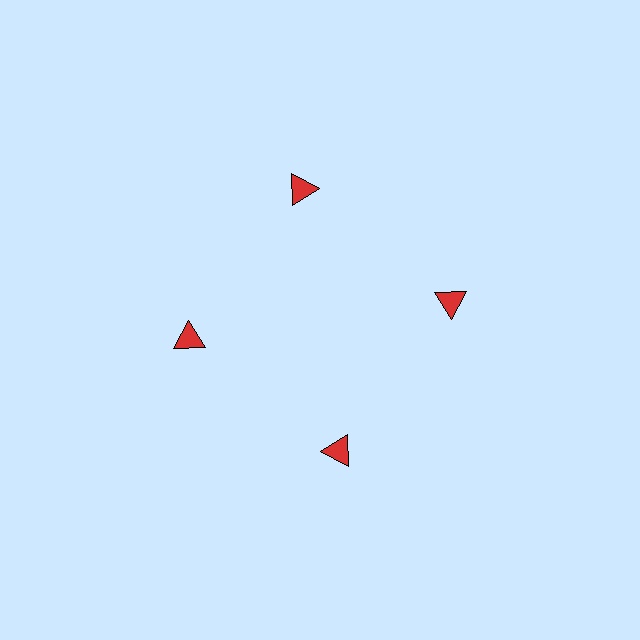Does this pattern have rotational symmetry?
Yes, this pattern has 4-fold rotational symmetry. It looks the same after rotating 90 degrees around the center.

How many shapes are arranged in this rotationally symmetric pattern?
There are 4 shapes, arranged in 4 groups of 1.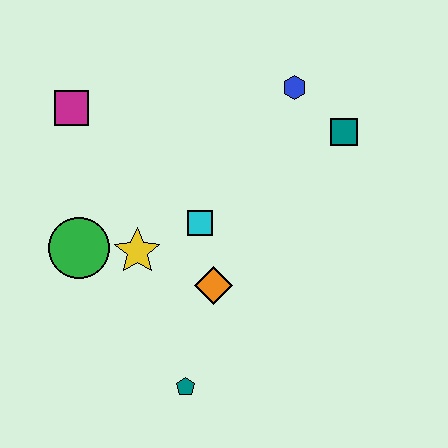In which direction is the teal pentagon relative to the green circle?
The teal pentagon is below the green circle.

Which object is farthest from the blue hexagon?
The teal pentagon is farthest from the blue hexagon.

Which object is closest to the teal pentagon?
The orange diamond is closest to the teal pentagon.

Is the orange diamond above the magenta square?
No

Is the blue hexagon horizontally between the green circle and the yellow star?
No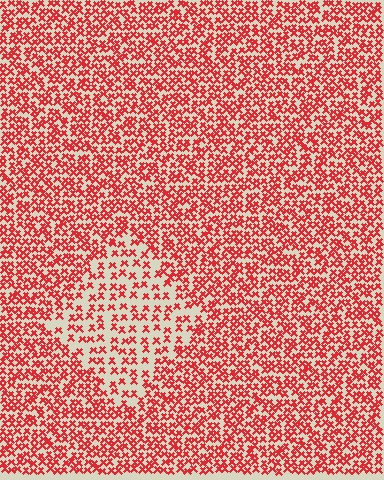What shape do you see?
I see a diamond.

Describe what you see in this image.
The image contains small red elements arranged at two different densities. A diamond-shaped region is visible where the elements are less densely packed than the surrounding area.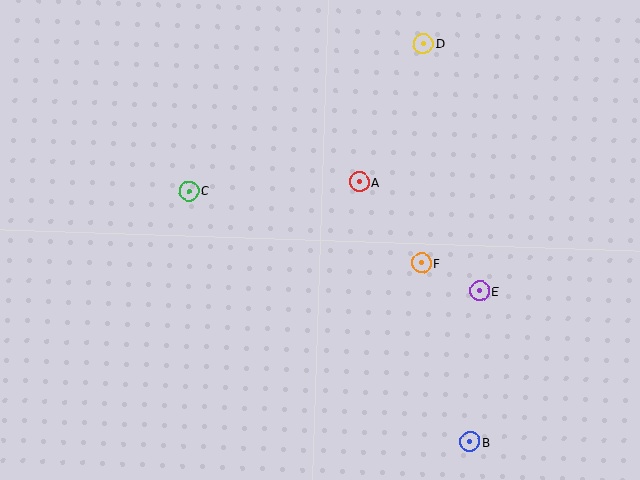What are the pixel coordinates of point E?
Point E is at (480, 291).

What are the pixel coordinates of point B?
Point B is at (470, 442).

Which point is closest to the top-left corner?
Point C is closest to the top-left corner.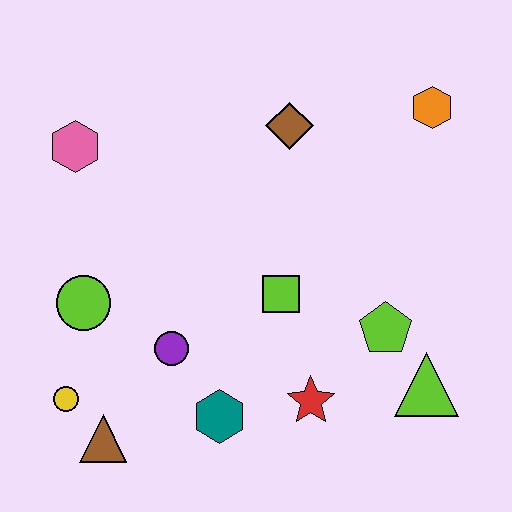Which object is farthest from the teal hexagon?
The orange hexagon is farthest from the teal hexagon.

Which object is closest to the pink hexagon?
The lime circle is closest to the pink hexagon.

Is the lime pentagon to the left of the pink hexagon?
No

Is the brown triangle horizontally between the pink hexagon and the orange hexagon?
Yes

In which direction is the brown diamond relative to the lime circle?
The brown diamond is to the right of the lime circle.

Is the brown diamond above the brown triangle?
Yes